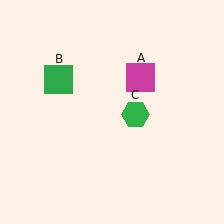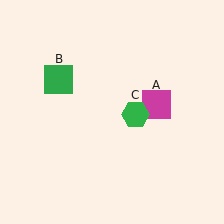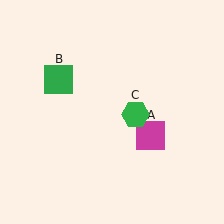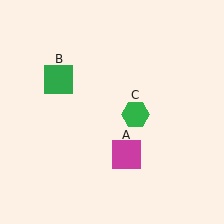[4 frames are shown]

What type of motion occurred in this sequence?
The magenta square (object A) rotated clockwise around the center of the scene.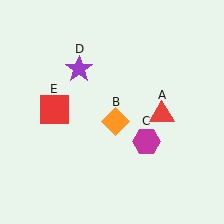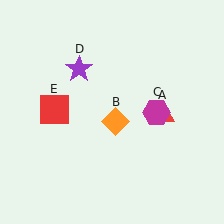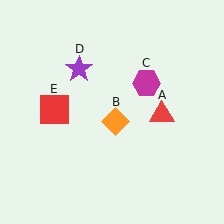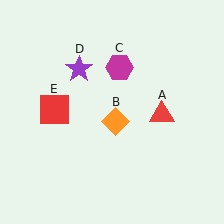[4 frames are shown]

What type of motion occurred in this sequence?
The magenta hexagon (object C) rotated counterclockwise around the center of the scene.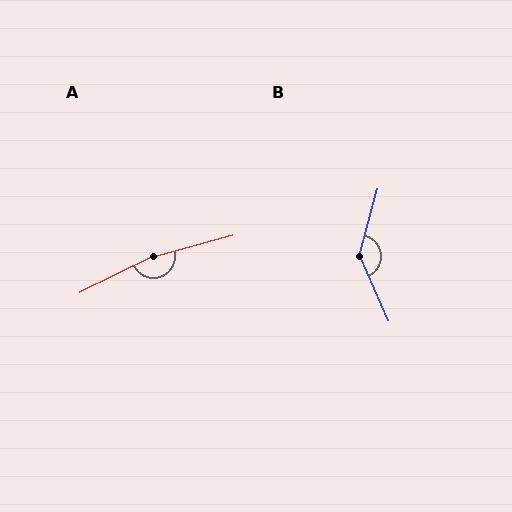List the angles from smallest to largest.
B (141°), A (169°).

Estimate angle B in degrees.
Approximately 141 degrees.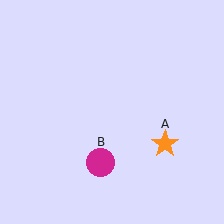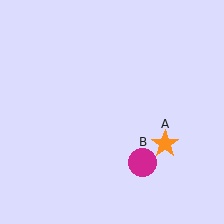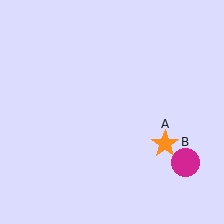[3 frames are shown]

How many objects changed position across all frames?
1 object changed position: magenta circle (object B).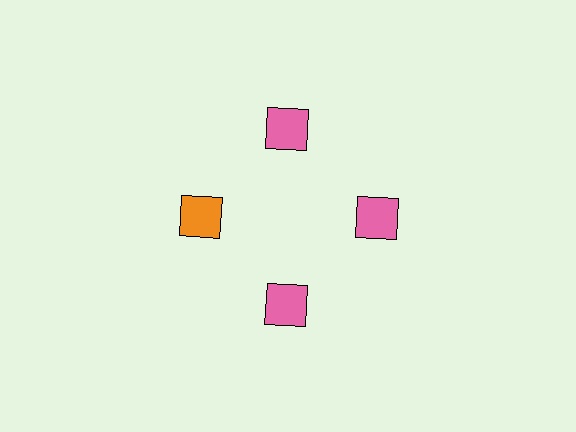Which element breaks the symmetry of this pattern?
The orange square at roughly the 9 o'clock position breaks the symmetry. All other shapes are pink squares.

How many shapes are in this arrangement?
There are 4 shapes arranged in a ring pattern.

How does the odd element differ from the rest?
It has a different color: orange instead of pink.